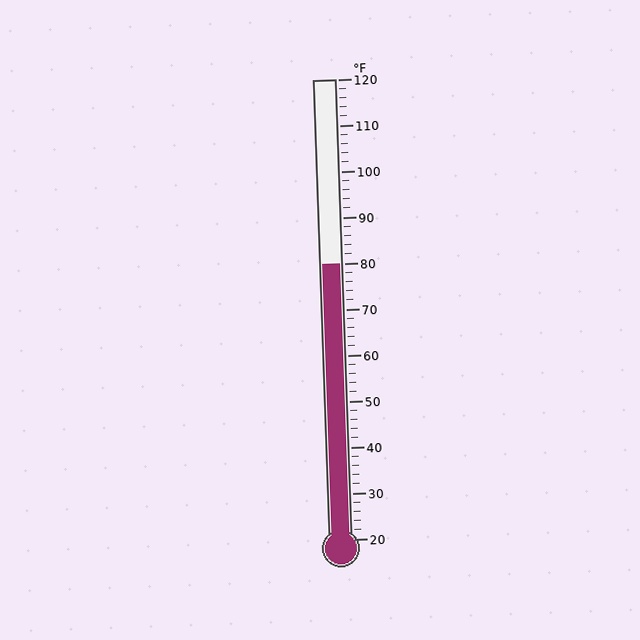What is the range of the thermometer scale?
The thermometer scale ranges from 20°F to 120°F.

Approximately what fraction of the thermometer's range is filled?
The thermometer is filled to approximately 60% of its range.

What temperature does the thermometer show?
The thermometer shows approximately 80°F.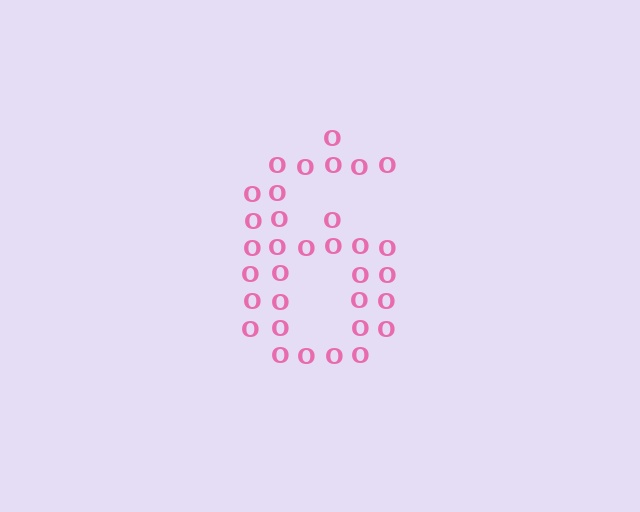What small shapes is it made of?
It is made of small letter O's.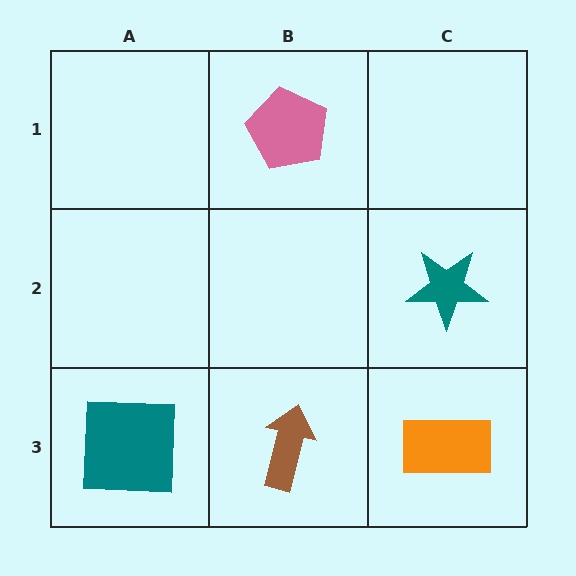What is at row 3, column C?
An orange rectangle.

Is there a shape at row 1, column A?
No, that cell is empty.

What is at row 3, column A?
A teal square.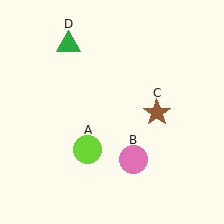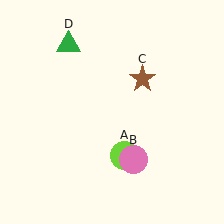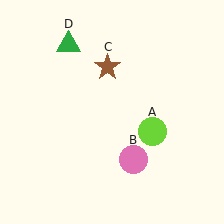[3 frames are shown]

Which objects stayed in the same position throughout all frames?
Pink circle (object B) and green triangle (object D) remained stationary.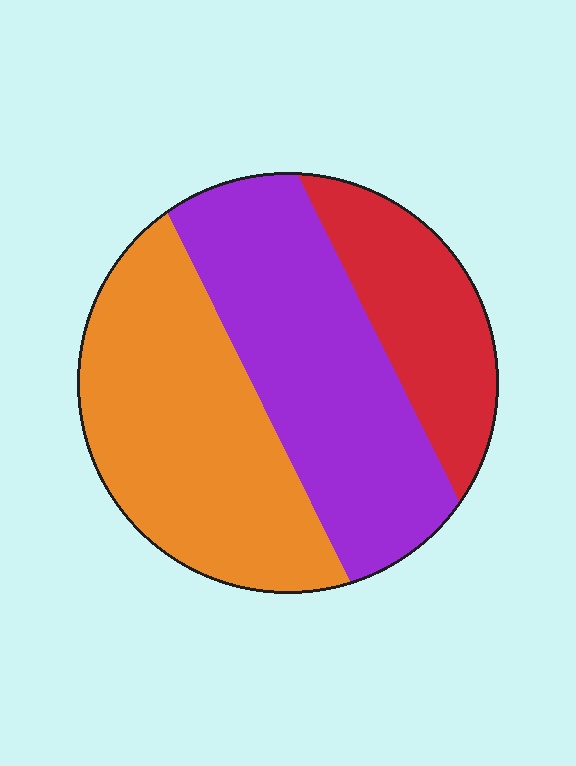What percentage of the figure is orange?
Orange takes up about two fifths (2/5) of the figure.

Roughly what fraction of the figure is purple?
Purple covers around 40% of the figure.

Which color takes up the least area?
Red, at roughly 20%.